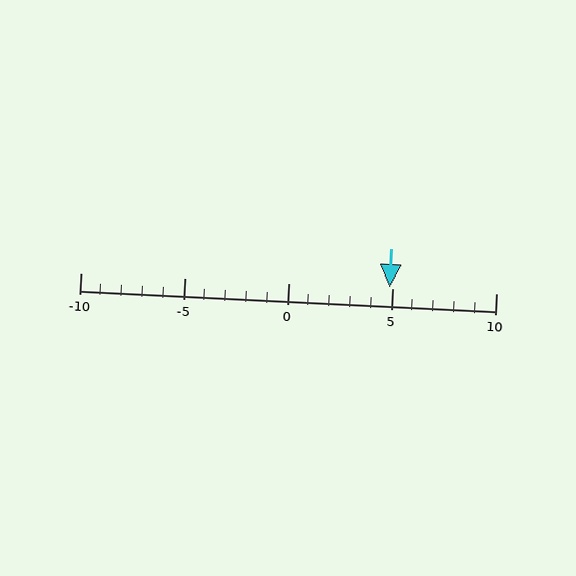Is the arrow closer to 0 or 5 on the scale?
The arrow is closer to 5.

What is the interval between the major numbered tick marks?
The major tick marks are spaced 5 units apart.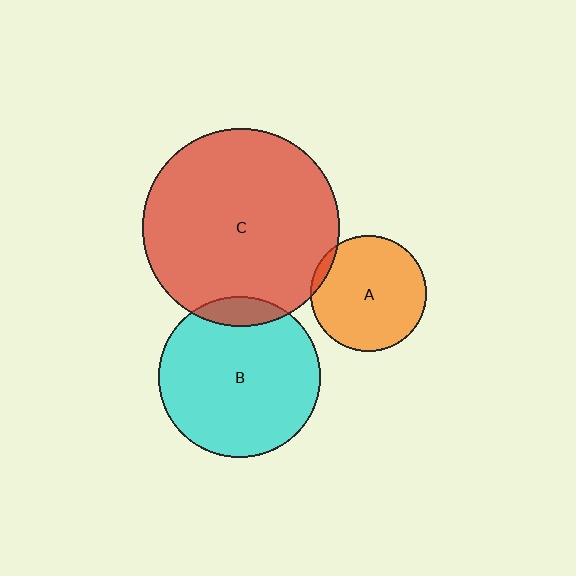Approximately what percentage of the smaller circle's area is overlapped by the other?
Approximately 10%.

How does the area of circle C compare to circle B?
Approximately 1.5 times.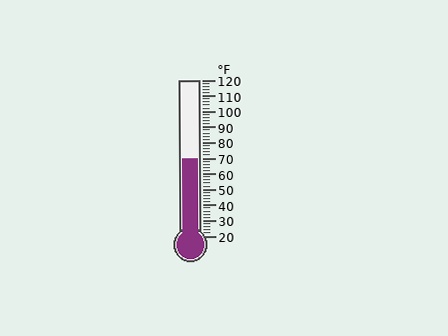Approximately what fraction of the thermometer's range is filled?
The thermometer is filled to approximately 50% of its range.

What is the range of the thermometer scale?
The thermometer scale ranges from 20°F to 120°F.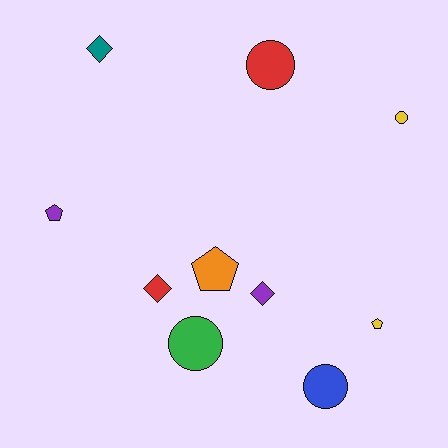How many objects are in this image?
There are 10 objects.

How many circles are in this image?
There are 4 circles.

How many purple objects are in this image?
There are 2 purple objects.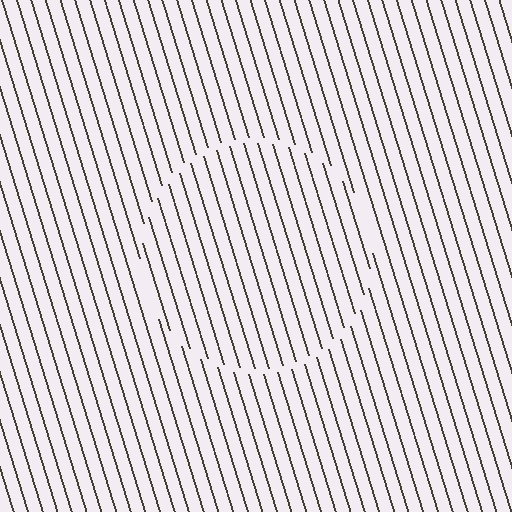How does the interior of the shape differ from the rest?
The interior of the shape contains the same grating, shifted by half a period — the contour is defined by the phase discontinuity where line-ends from the inner and outer gratings abut.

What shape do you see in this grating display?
An illusory circle. The interior of the shape contains the same grating, shifted by half a period — the contour is defined by the phase discontinuity where line-ends from the inner and outer gratings abut.